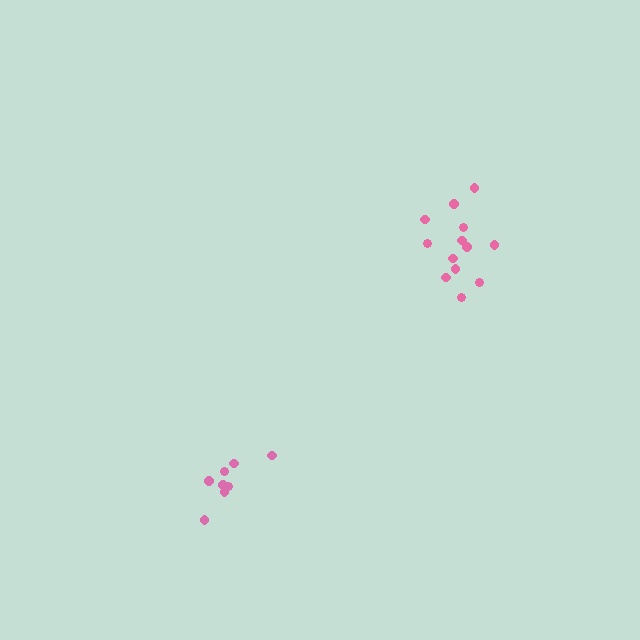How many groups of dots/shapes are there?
There are 2 groups.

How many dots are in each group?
Group 1: 8 dots, Group 2: 13 dots (21 total).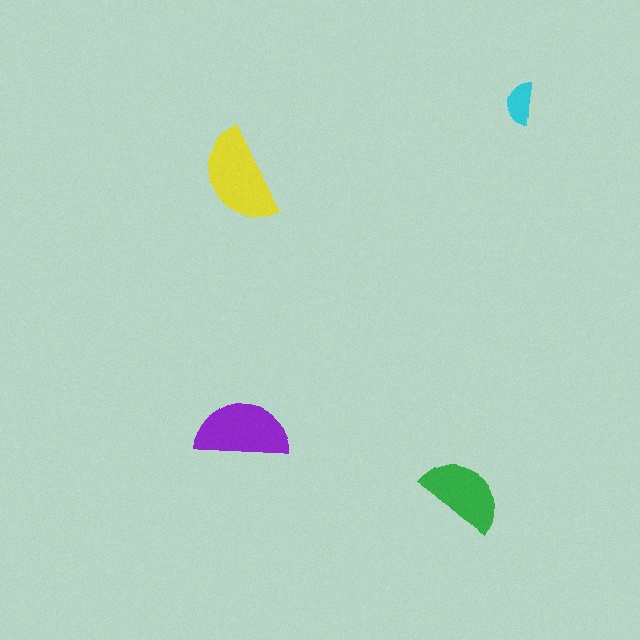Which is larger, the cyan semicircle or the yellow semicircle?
The yellow one.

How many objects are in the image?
There are 4 objects in the image.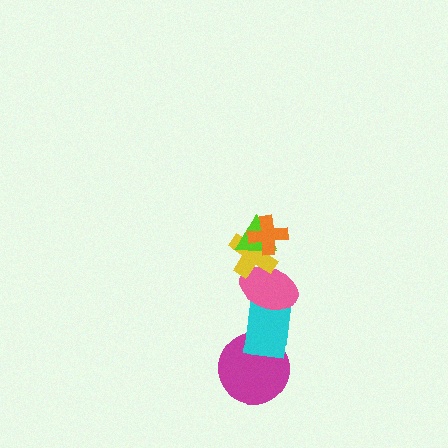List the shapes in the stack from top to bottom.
From top to bottom: the orange cross, the lime triangle, the yellow cross, the pink ellipse, the cyan rectangle, the magenta circle.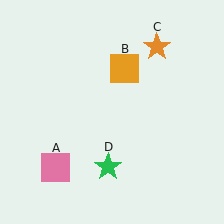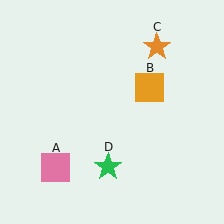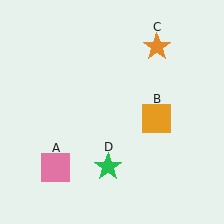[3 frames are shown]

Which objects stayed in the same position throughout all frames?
Pink square (object A) and orange star (object C) and green star (object D) remained stationary.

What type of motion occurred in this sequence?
The orange square (object B) rotated clockwise around the center of the scene.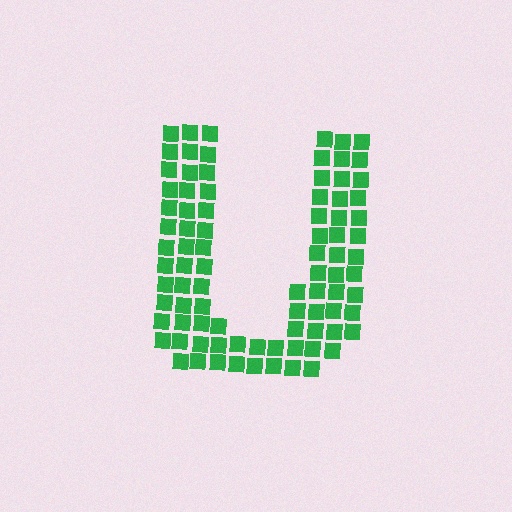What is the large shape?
The large shape is the letter U.